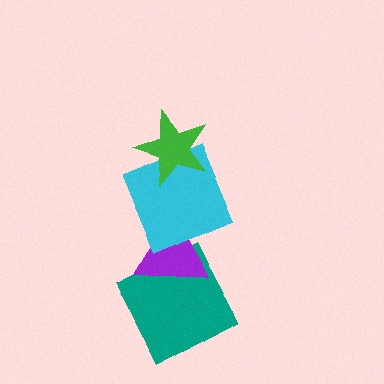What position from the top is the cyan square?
The cyan square is 2nd from the top.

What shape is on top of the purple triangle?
The cyan square is on top of the purple triangle.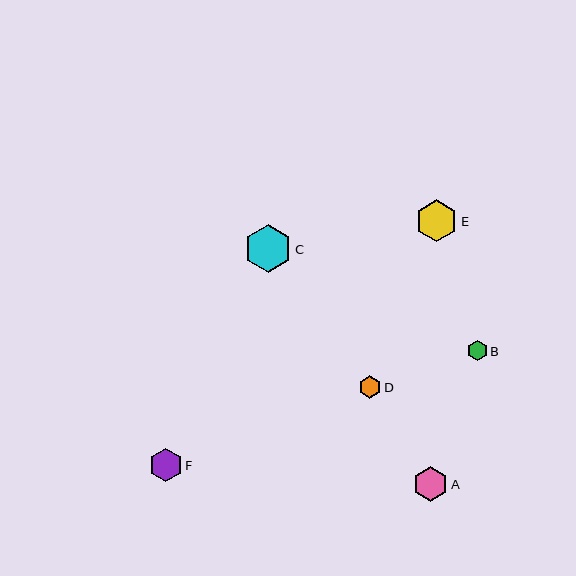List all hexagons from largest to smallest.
From largest to smallest: C, E, A, F, D, B.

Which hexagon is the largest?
Hexagon C is the largest with a size of approximately 48 pixels.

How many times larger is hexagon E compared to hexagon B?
Hexagon E is approximately 2.0 times the size of hexagon B.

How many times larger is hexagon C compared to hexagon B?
Hexagon C is approximately 2.3 times the size of hexagon B.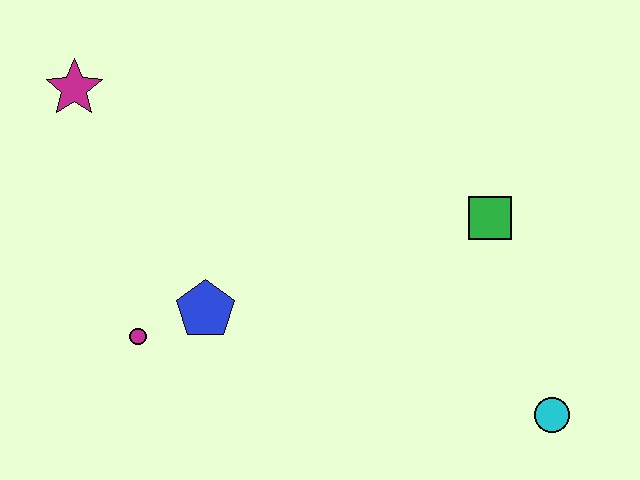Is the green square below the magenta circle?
No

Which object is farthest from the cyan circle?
The magenta star is farthest from the cyan circle.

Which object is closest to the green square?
The cyan circle is closest to the green square.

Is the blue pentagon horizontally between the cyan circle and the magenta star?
Yes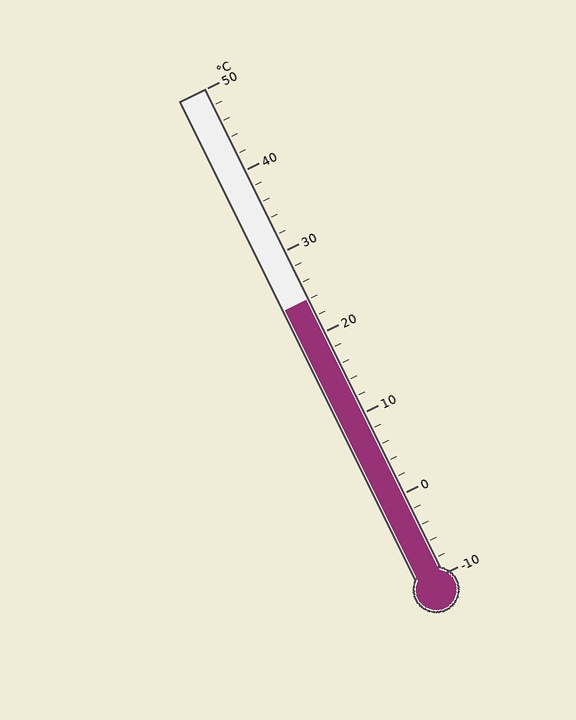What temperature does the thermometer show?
The thermometer shows approximately 24°C.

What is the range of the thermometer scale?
The thermometer scale ranges from -10°C to 50°C.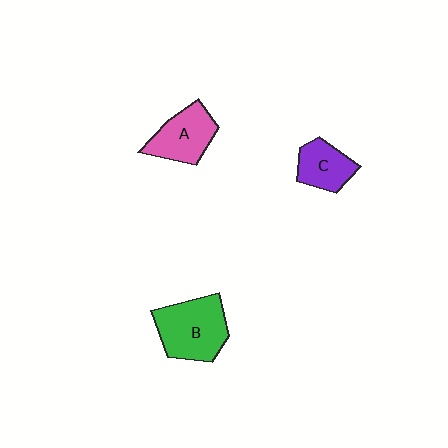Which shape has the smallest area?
Shape C (purple).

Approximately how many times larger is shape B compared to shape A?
Approximately 1.3 times.